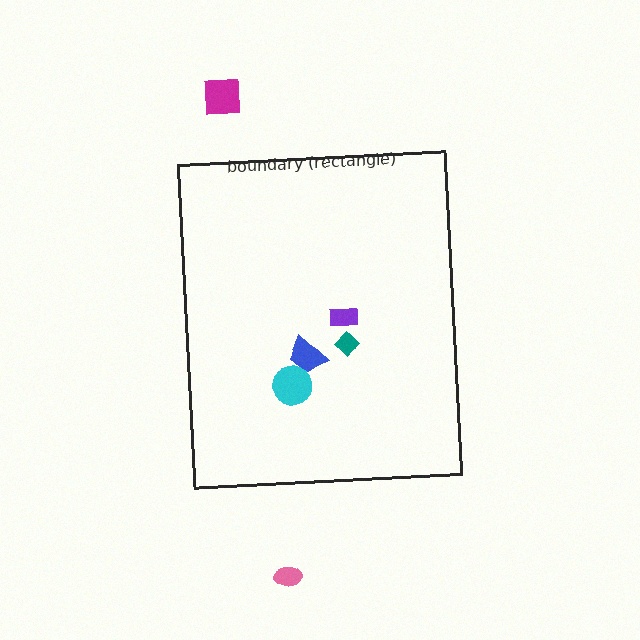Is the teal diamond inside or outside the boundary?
Inside.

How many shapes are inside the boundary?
4 inside, 2 outside.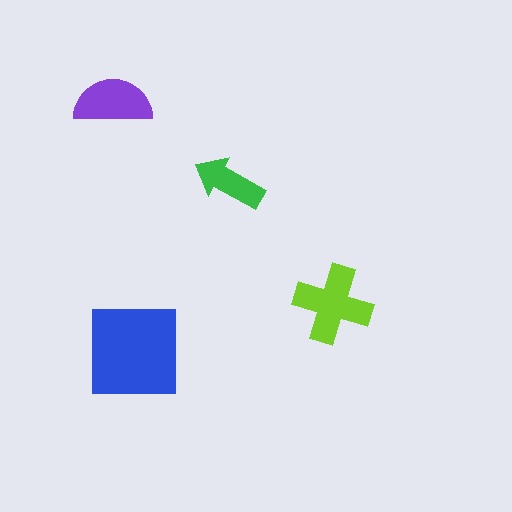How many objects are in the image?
There are 4 objects in the image.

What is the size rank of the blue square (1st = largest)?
1st.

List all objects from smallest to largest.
The green arrow, the purple semicircle, the lime cross, the blue square.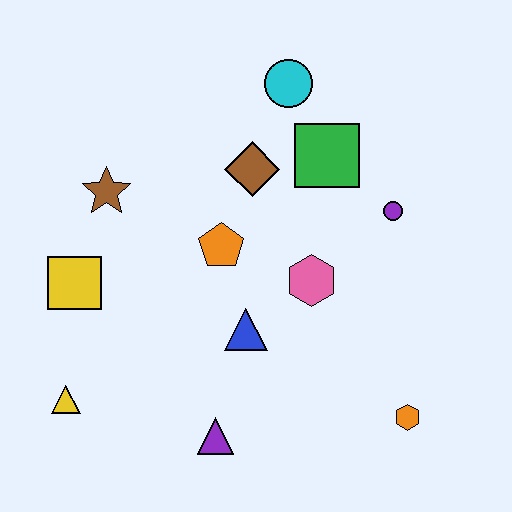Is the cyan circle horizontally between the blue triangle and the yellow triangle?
No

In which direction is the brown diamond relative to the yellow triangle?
The brown diamond is above the yellow triangle.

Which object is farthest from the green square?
The yellow triangle is farthest from the green square.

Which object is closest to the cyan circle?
The green square is closest to the cyan circle.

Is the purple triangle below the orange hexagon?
Yes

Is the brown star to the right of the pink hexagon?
No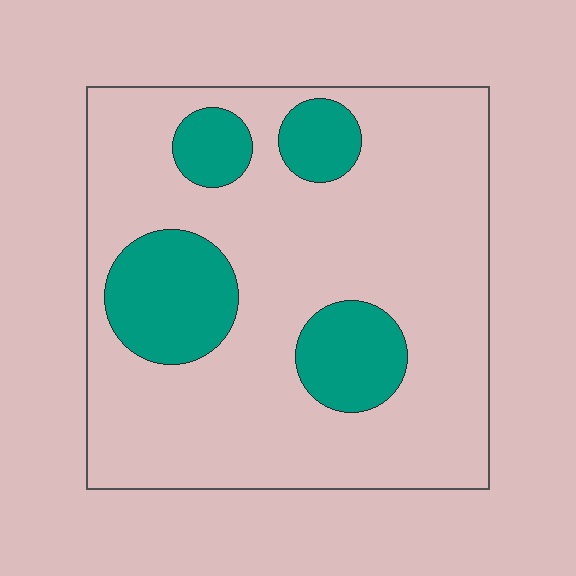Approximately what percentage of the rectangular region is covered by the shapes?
Approximately 20%.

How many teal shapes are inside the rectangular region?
4.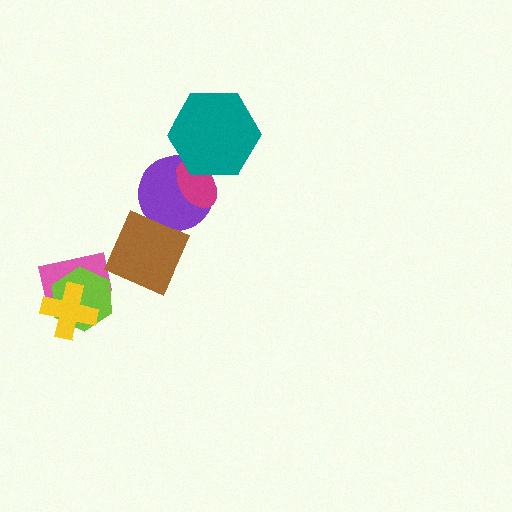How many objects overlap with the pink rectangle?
2 objects overlap with the pink rectangle.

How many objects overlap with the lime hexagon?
2 objects overlap with the lime hexagon.